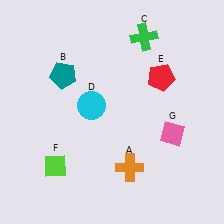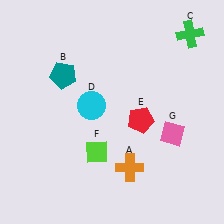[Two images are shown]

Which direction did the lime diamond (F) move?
The lime diamond (F) moved right.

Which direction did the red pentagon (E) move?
The red pentagon (E) moved down.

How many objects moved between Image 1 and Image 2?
3 objects moved between the two images.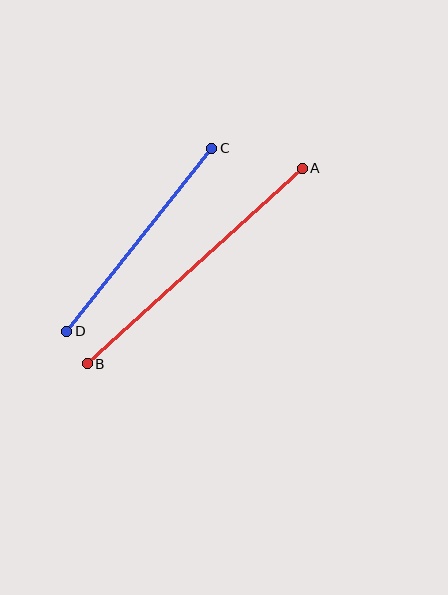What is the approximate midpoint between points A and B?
The midpoint is at approximately (195, 266) pixels.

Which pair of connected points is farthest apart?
Points A and B are farthest apart.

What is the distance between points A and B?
The distance is approximately 291 pixels.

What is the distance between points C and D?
The distance is approximately 233 pixels.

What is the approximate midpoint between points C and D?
The midpoint is at approximately (139, 240) pixels.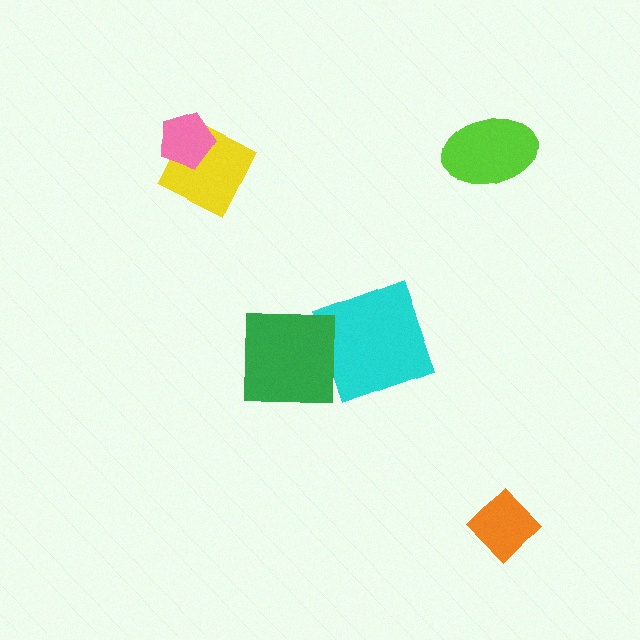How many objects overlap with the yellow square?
1 object overlaps with the yellow square.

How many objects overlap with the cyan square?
0 objects overlap with the cyan square.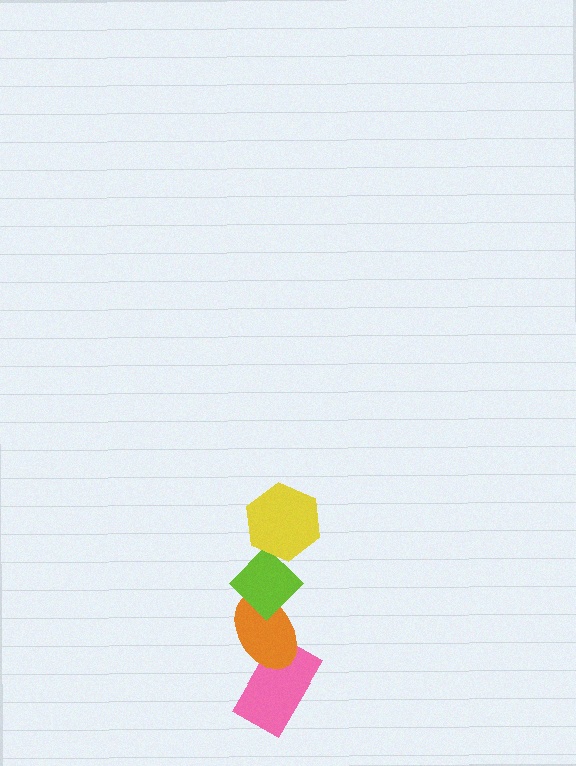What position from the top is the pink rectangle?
The pink rectangle is 4th from the top.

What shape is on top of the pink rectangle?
The orange ellipse is on top of the pink rectangle.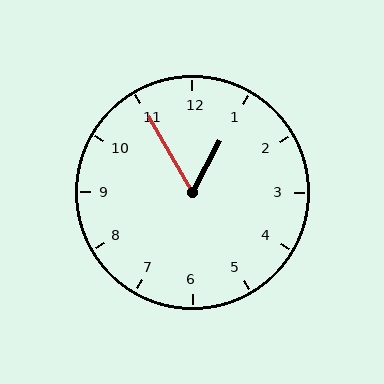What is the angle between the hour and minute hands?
Approximately 58 degrees.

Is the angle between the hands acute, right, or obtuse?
It is acute.